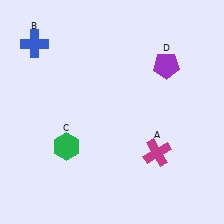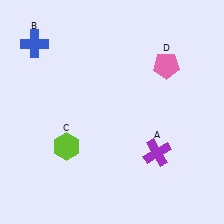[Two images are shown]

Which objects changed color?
A changed from magenta to purple. C changed from green to lime. D changed from purple to pink.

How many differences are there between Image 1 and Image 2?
There are 3 differences between the two images.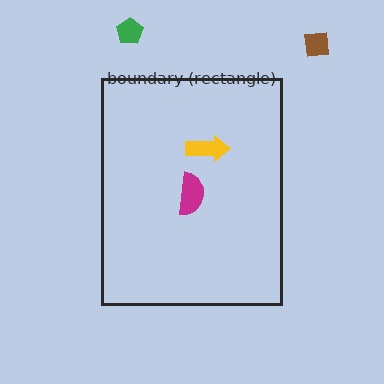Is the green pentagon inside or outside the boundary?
Outside.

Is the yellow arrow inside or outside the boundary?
Inside.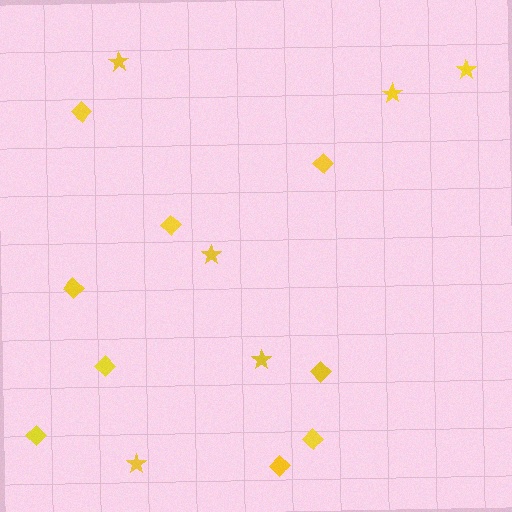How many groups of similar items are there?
There are 2 groups: one group of diamonds (9) and one group of stars (6).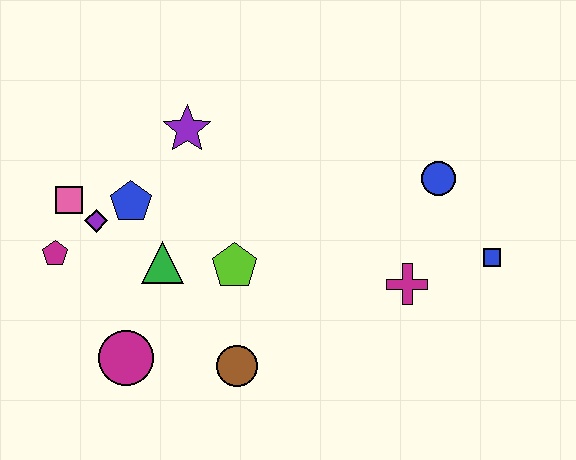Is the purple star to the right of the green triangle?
Yes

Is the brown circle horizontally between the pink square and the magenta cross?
Yes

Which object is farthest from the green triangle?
The blue square is farthest from the green triangle.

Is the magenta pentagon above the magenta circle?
Yes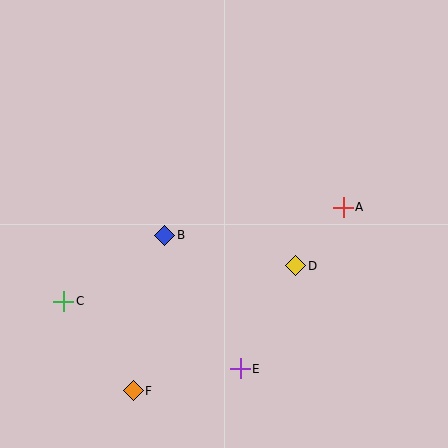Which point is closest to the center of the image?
Point B at (165, 235) is closest to the center.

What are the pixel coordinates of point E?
Point E is at (240, 369).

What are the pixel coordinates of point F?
Point F is at (133, 391).